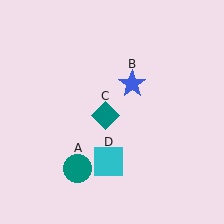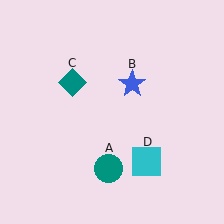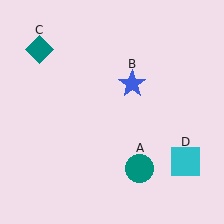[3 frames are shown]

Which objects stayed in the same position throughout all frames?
Blue star (object B) remained stationary.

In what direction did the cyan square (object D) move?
The cyan square (object D) moved right.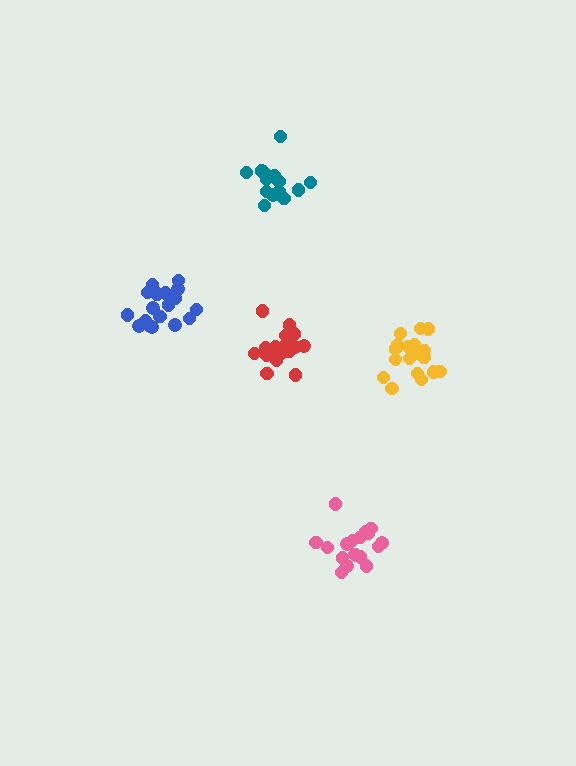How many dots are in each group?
Group 1: 19 dots, Group 2: 15 dots, Group 3: 18 dots, Group 4: 20 dots, Group 5: 18 dots (90 total).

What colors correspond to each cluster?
The clusters are colored: blue, teal, pink, red, yellow.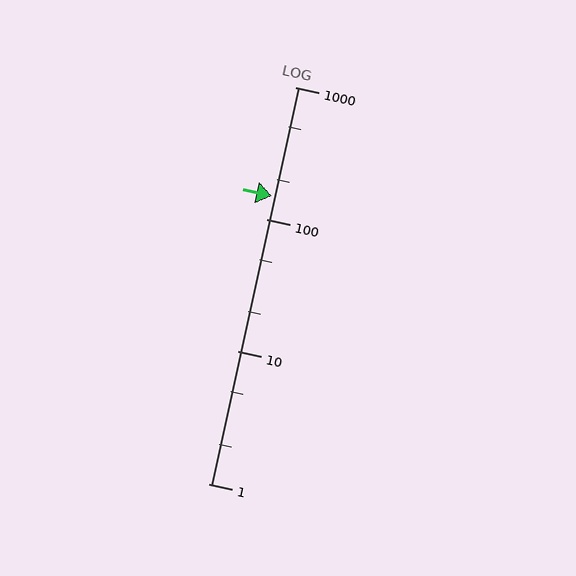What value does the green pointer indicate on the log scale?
The pointer indicates approximately 150.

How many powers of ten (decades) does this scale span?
The scale spans 3 decades, from 1 to 1000.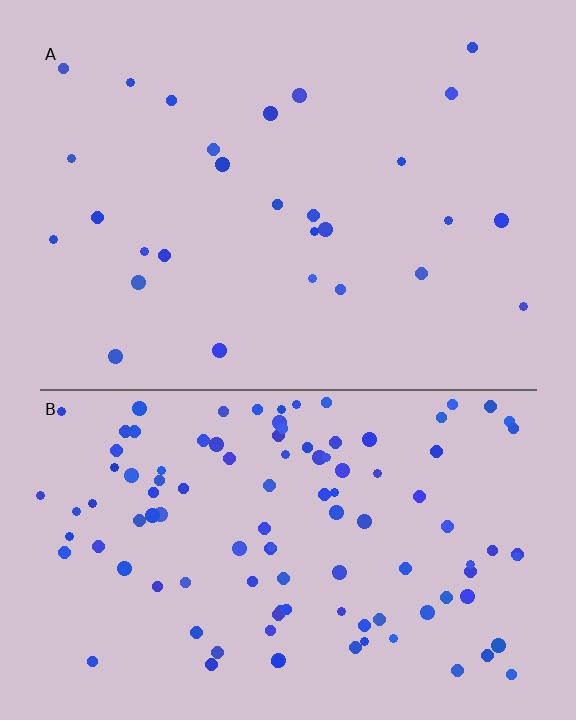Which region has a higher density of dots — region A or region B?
B (the bottom).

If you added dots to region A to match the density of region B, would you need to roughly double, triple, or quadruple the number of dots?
Approximately quadruple.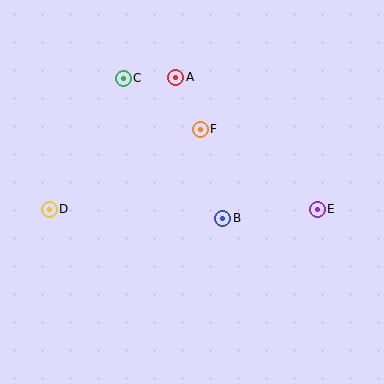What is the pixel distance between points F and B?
The distance between F and B is 92 pixels.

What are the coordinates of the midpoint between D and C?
The midpoint between D and C is at (86, 144).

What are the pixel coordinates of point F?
Point F is at (200, 129).